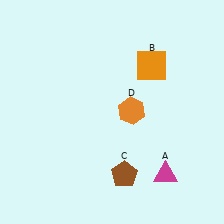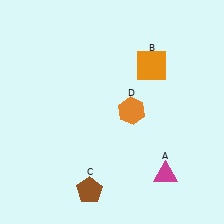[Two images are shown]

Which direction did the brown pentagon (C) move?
The brown pentagon (C) moved left.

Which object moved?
The brown pentagon (C) moved left.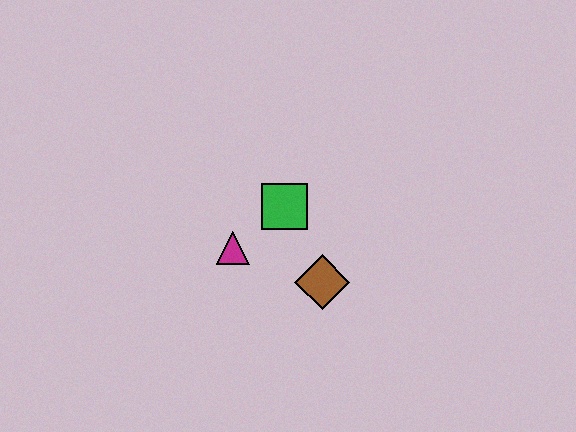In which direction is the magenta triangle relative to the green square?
The magenta triangle is to the left of the green square.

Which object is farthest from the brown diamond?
The magenta triangle is farthest from the brown diamond.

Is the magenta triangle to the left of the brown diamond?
Yes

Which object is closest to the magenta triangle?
The green square is closest to the magenta triangle.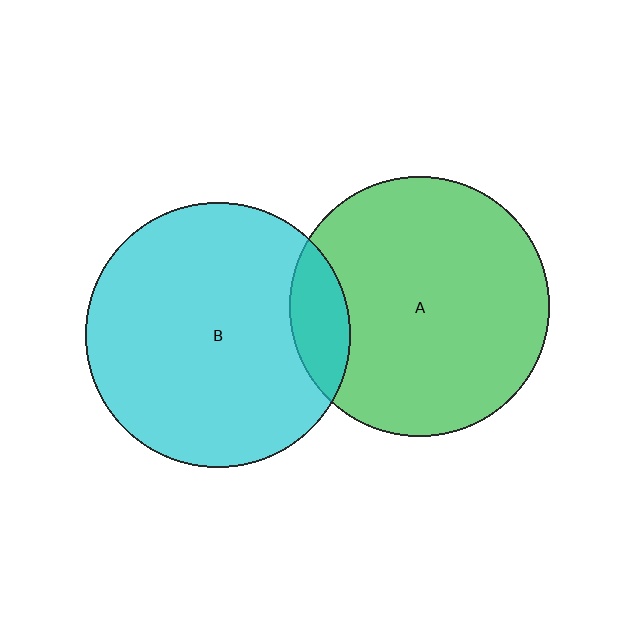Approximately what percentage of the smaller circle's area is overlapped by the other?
Approximately 10%.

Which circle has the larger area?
Circle B (cyan).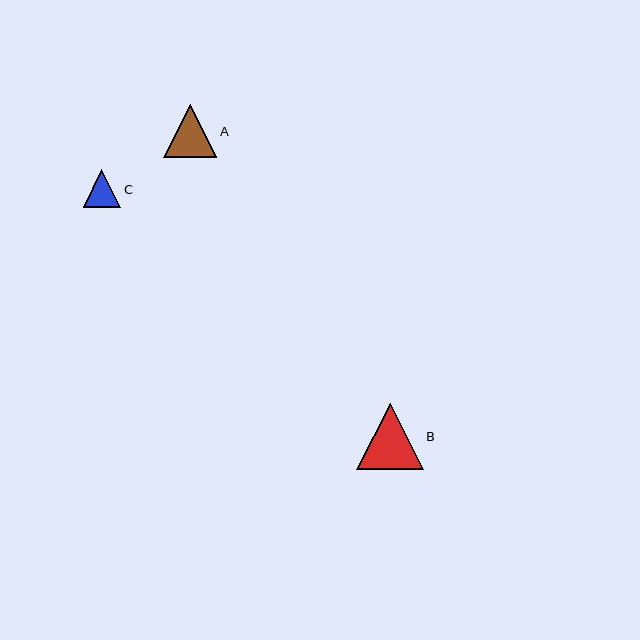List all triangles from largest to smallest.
From largest to smallest: B, A, C.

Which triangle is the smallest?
Triangle C is the smallest with a size of approximately 37 pixels.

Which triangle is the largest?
Triangle B is the largest with a size of approximately 67 pixels.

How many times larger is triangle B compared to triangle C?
Triangle B is approximately 1.8 times the size of triangle C.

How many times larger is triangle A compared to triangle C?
Triangle A is approximately 1.4 times the size of triangle C.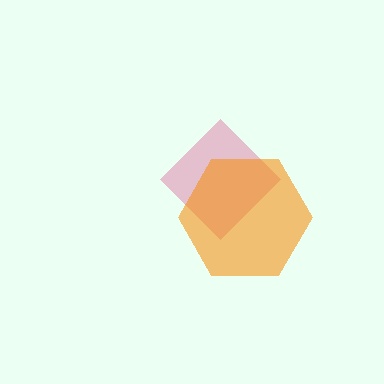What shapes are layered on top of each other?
The layered shapes are: a pink diamond, an orange hexagon.